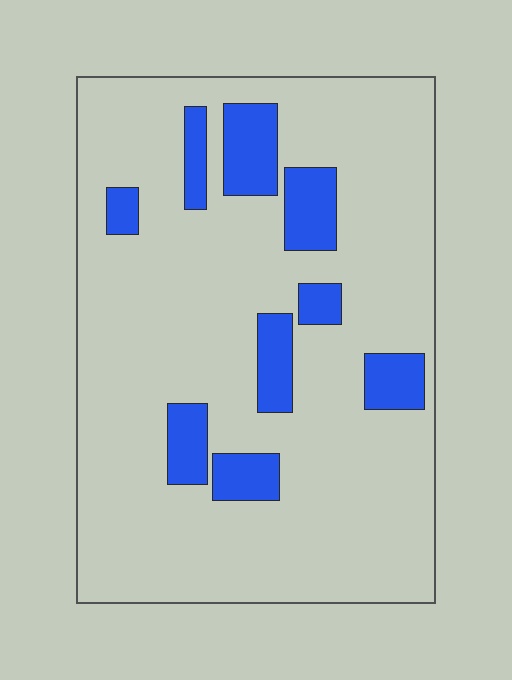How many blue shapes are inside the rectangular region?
9.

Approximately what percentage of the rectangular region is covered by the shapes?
Approximately 15%.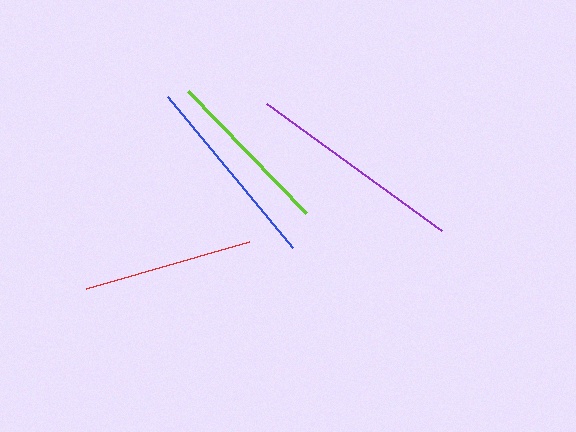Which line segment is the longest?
The purple line is the longest at approximately 216 pixels.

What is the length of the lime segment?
The lime segment is approximately 169 pixels long.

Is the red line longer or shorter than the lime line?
The lime line is longer than the red line.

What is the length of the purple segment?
The purple segment is approximately 216 pixels long.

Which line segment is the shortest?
The red line is the shortest at approximately 169 pixels.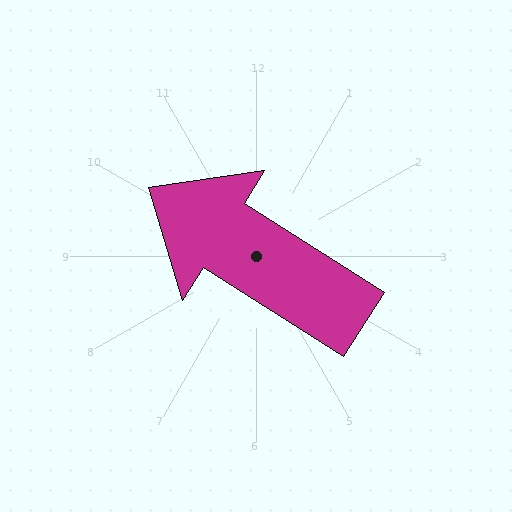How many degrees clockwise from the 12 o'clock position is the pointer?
Approximately 302 degrees.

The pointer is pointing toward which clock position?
Roughly 10 o'clock.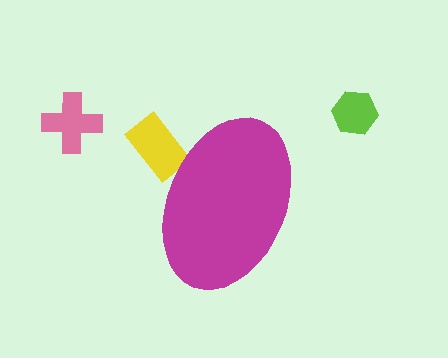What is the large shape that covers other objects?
A magenta ellipse.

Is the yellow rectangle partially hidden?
Yes, the yellow rectangle is partially hidden behind the magenta ellipse.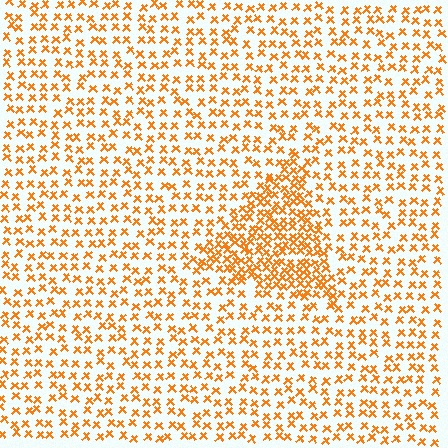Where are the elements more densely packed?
The elements are more densely packed inside the triangle boundary.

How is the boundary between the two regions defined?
The boundary is defined by a change in element density (approximately 2.1x ratio). All elements are the same color, size, and shape.